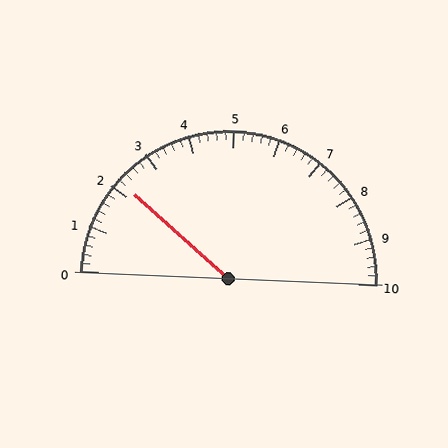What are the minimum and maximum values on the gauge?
The gauge ranges from 0 to 10.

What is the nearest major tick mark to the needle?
The nearest major tick mark is 2.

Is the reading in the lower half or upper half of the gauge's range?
The reading is in the lower half of the range (0 to 10).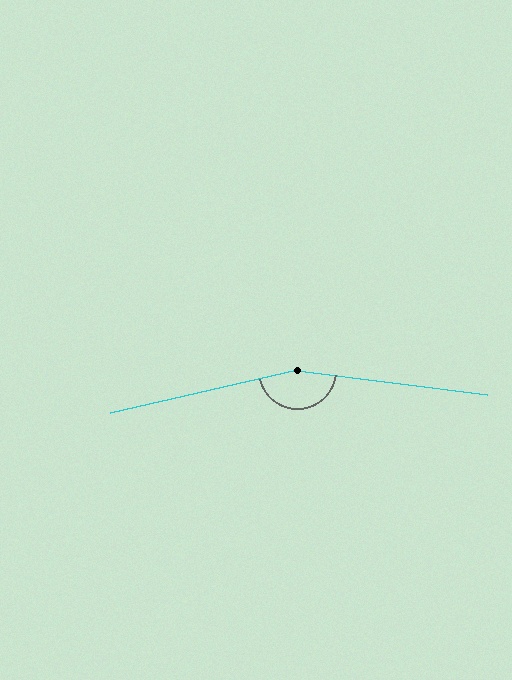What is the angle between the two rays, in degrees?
Approximately 160 degrees.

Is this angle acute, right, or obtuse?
It is obtuse.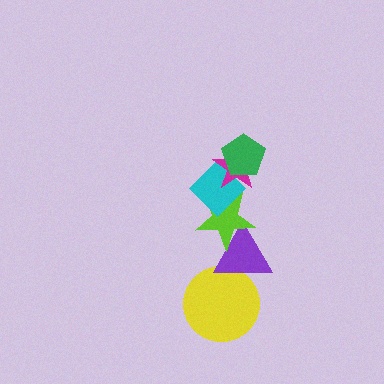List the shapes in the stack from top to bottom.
From top to bottom: the green pentagon, the magenta star, the cyan diamond, the lime star, the purple triangle, the yellow circle.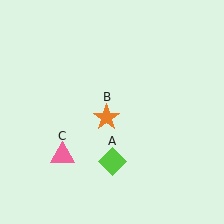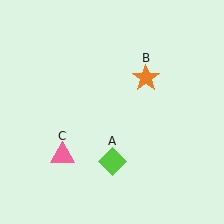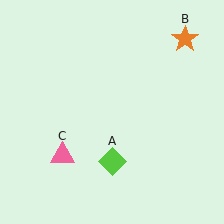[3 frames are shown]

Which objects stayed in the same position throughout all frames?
Lime diamond (object A) and pink triangle (object C) remained stationary.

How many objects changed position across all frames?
1 object changed position: orange star (object B).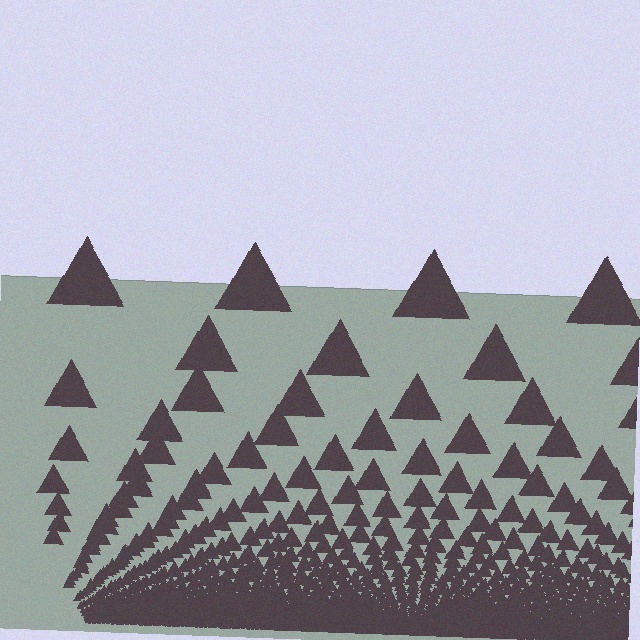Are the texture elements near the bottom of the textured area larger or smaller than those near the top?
Smaller. The gradient is inverted — elements near the bottom are smaller and denser.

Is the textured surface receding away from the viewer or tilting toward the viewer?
The surface appears to tilt toward the viewer. Texture elements get larger and sparser toward the top.